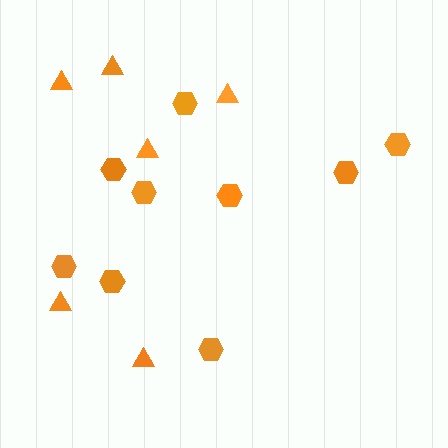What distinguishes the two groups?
There are 2 groups: one group of hexagons (9) and one group of triangles (6).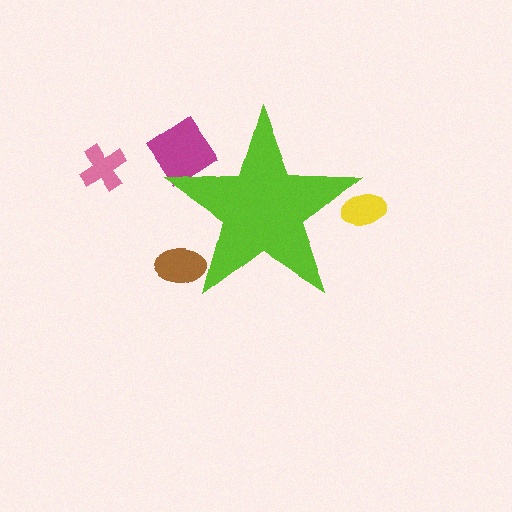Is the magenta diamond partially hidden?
Yes, the magenta diamond is partially hidden behind the lime star.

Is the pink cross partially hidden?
No, the pink cross is fully visible.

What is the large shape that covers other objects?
A lime star.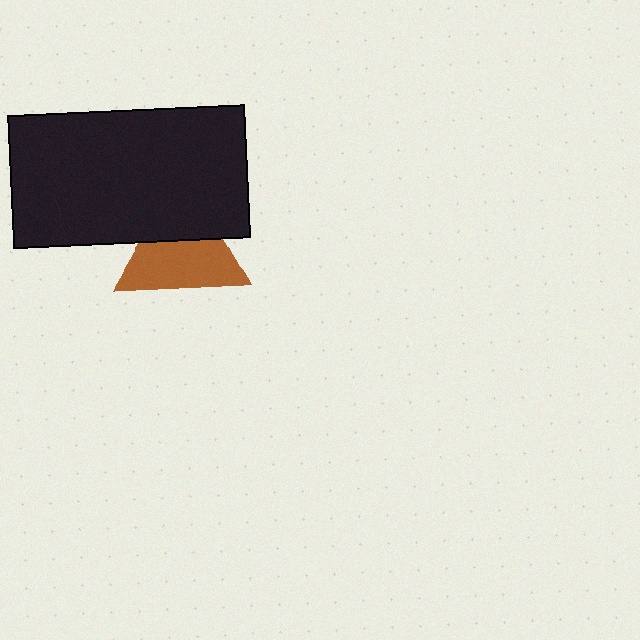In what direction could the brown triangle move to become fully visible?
The brown triangle could move down. That would shift it out from behind the black rectangle entirely.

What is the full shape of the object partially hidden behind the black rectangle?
The partially hidden object is a brown triangle.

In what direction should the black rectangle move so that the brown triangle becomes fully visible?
The black rectangle should move up. That is the shortest direction to clear the overlap and leave the brown triangle fully visible.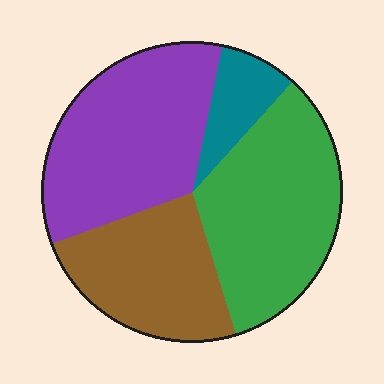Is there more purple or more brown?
Purple.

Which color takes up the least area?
Teal, at roughly 10%.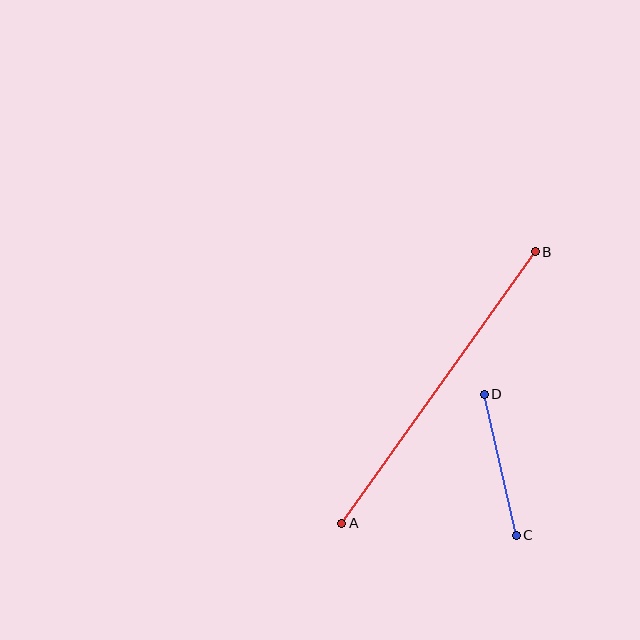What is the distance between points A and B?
The distance is approximately 333 pixels.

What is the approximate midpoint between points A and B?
The midpoint is at approximately (439, 388) pixels.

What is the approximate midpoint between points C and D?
The midpoint is at approximately (500, 465) pixels.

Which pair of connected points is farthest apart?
Points A and B are farthest apart.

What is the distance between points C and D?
The distance is approximately 144 pixels.